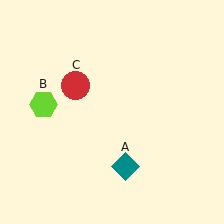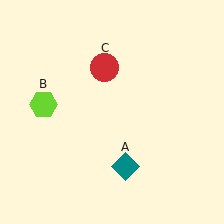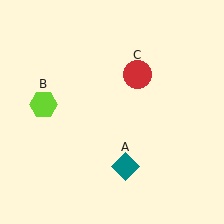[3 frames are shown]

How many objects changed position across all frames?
1 object changed position: red circle (object C).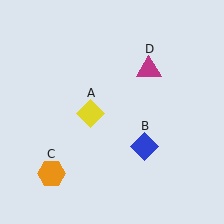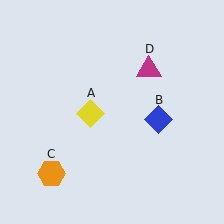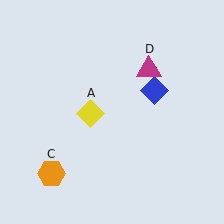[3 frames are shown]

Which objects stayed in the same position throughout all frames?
Yellow diamond (object A) and orange hexagon (object C) and magenta triangle (object D) remained stationary.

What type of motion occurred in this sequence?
The blue diamond (object B) rotated counterclockwise around the center of the scene.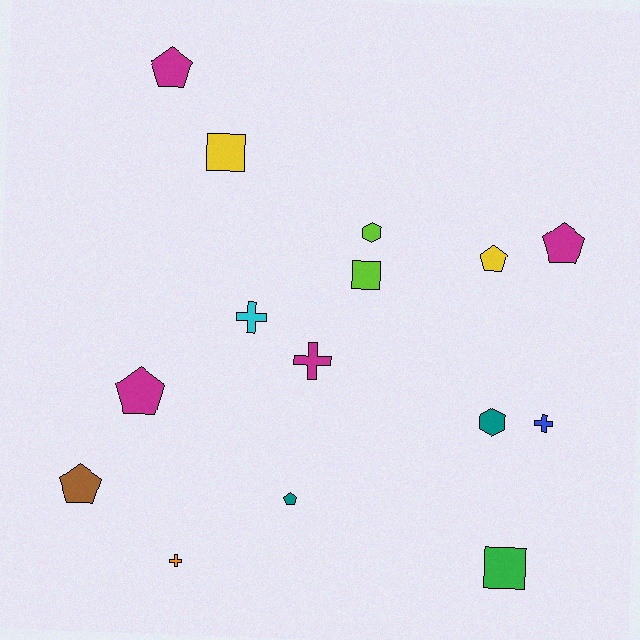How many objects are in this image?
There are 15 objects.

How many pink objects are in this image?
There are no pink objects.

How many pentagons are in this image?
There are 6 pentagons.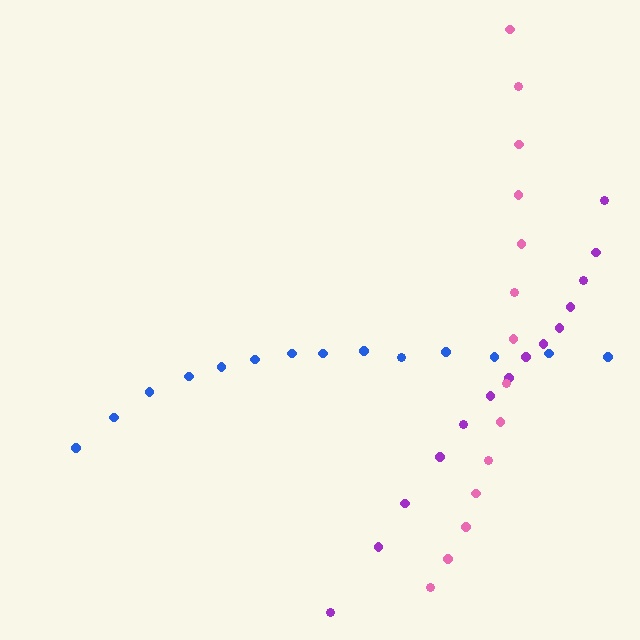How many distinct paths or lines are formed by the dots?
There are 3 distinct paths.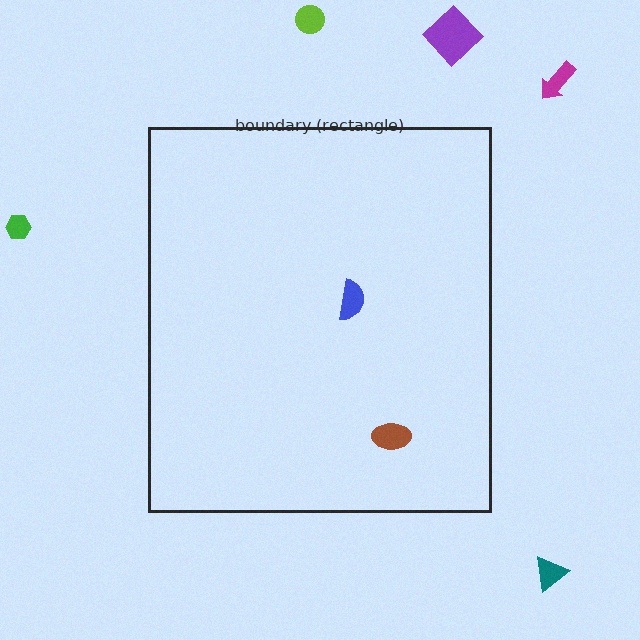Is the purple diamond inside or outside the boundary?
Outside.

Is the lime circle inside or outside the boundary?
Outside.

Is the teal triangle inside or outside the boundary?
Outside.